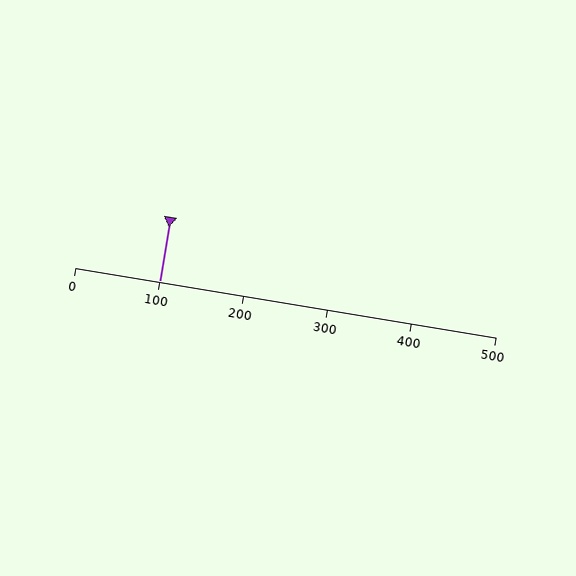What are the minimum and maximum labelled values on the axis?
The axis runs from 0 to 500.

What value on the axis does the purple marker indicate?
The marker indicates approximately 100.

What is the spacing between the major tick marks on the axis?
The major ticks are spaced 100 apart.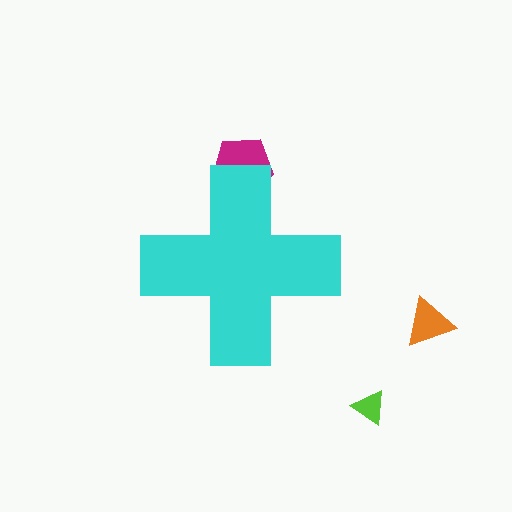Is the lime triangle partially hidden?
No, the lime triangle is fully visible.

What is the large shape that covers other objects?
A cyan cross.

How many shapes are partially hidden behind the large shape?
1 shape is partially hidden.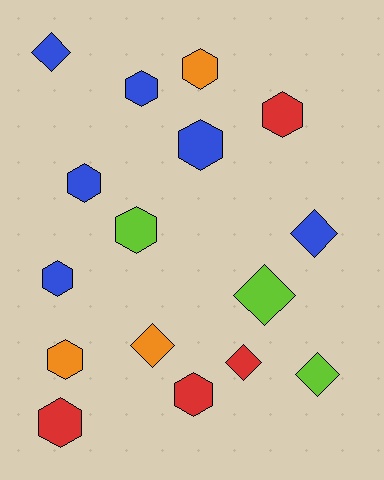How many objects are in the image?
There are 16 objects.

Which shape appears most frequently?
Hexagon, with 10 objects.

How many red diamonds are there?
There is 1 red diamond.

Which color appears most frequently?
Blue, with 6 objects.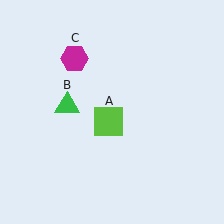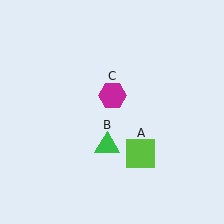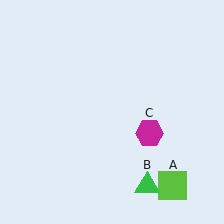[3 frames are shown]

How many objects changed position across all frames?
3 objects changed position: lime square (object A), green triangle (object B), magenta hexagon (object C).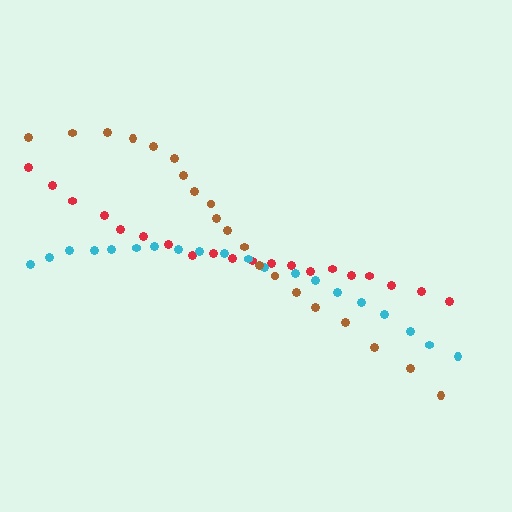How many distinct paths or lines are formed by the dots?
There are 3 distinct paths.